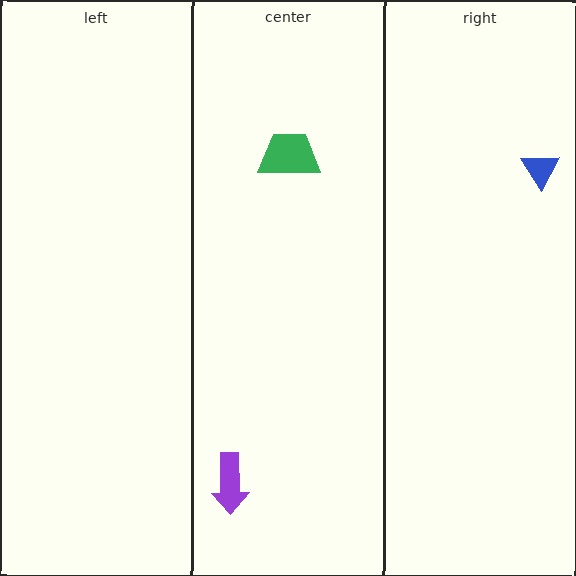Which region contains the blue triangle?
The right region.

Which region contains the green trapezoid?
The center region.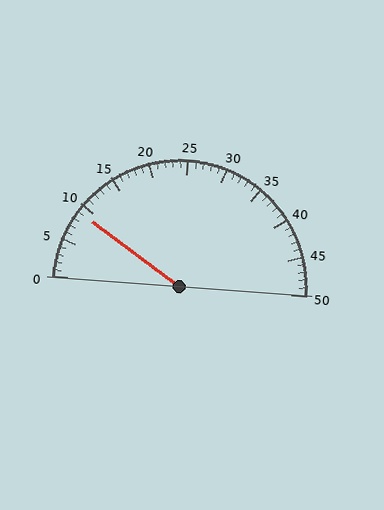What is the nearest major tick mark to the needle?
The nearest major tick mark is 10.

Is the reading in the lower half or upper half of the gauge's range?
The reading is in the lower half of the range (0 to 50).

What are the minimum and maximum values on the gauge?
The gauge ranges from 0 to 50.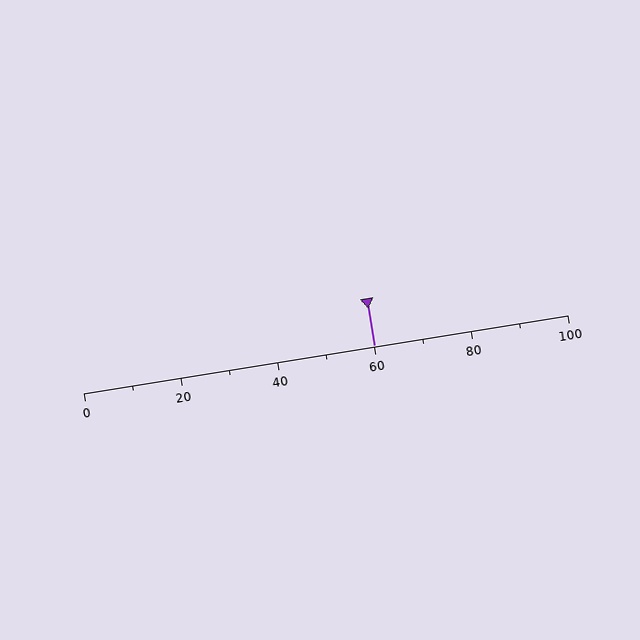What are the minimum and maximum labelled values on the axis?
The axis runs from 0 to 100.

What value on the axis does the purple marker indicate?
The marker indicates approximately 60.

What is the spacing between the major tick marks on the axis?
The major ticks are spaced 20 apart.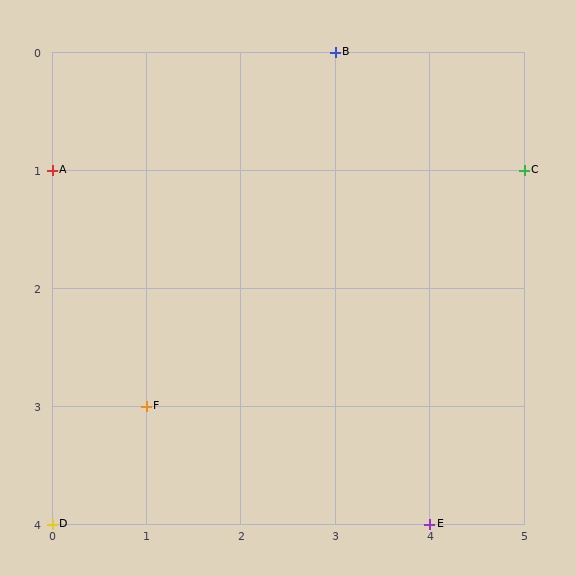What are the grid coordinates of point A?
Point A is at grid coordinates (0, 1).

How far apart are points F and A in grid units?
Points F and A are 1 column and 2 rows apart (about 2.2 grid units diagonally).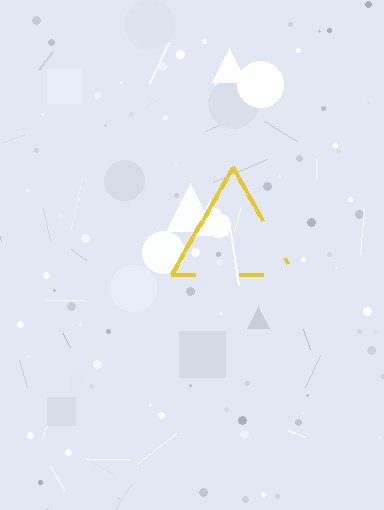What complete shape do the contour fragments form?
The contour fragments form a triangle.